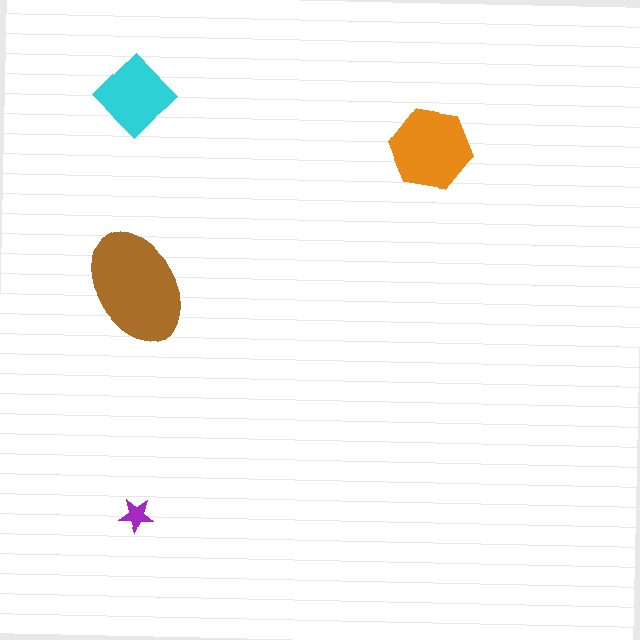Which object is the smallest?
The purple star.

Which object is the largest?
The brown ellipse.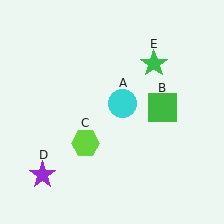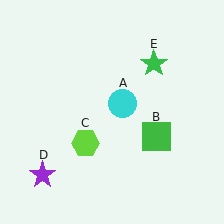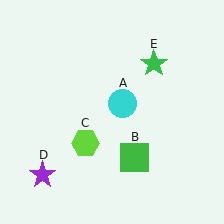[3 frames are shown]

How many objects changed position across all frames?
1 object changed position: green square (object B).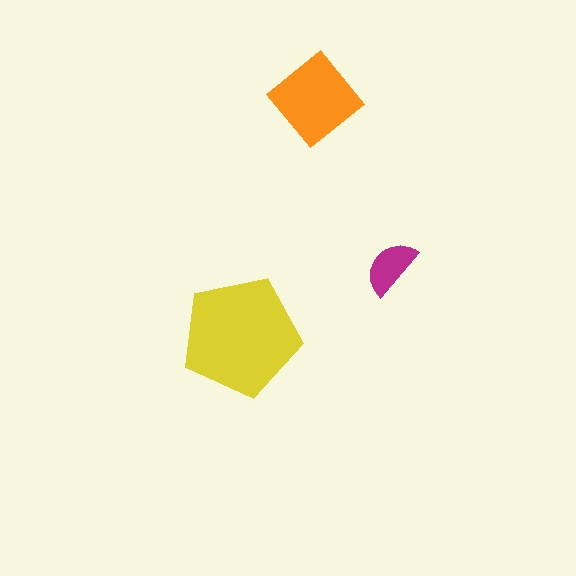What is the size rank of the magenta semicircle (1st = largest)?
3rd.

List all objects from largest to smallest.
The yellow pentagon, the orange diamond, the magenta semicircle.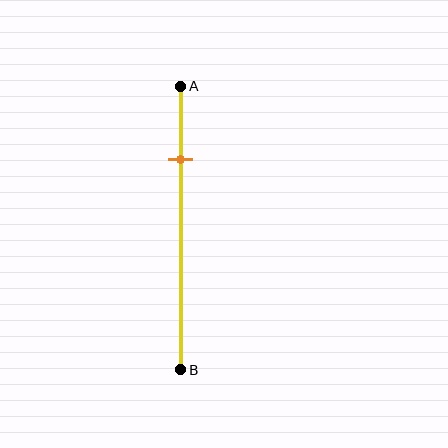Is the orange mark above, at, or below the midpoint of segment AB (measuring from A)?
The orange mark is above the midpoint of segment AB.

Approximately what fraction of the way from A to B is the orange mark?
The orange mark is approximately 25% of the way from A to B.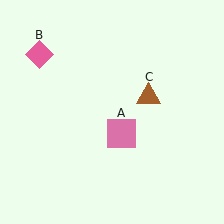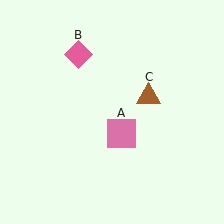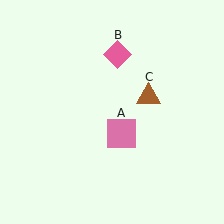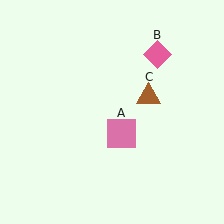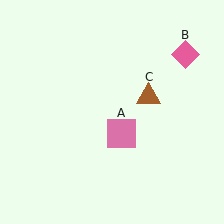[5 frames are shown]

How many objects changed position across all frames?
1 object changed position: pink diamond (object B).